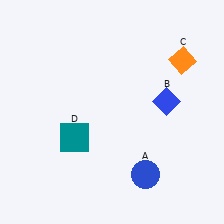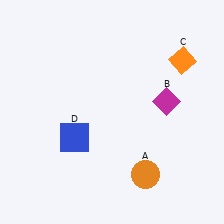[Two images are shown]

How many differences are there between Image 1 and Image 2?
There are 3 differences between the two images.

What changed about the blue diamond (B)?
In Image 1, B is blue. In Image 2, it changed to magenta.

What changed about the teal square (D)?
In Image 1, D is teal. In Image 2, it changed to blue.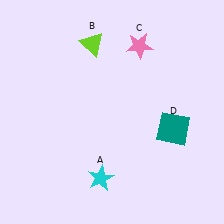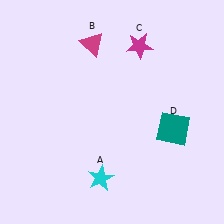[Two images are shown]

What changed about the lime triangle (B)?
In Image 1, B is lime. In Image 2, it changed to magenta.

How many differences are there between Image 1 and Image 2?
There are 2 differences between the two images.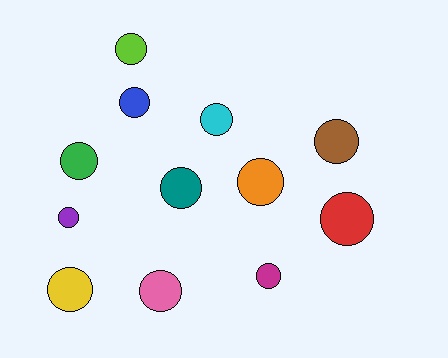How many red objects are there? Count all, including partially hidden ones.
There is 1 red object.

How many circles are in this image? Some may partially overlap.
There are 12 circles.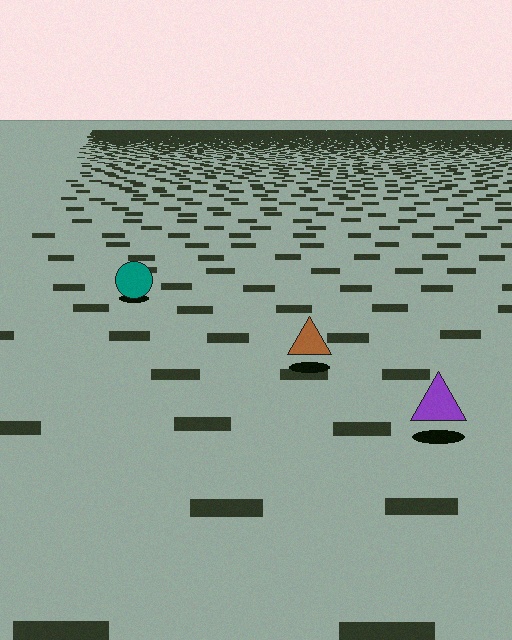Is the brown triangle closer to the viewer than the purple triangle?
No. The purple triangle is closer — you can tell from the texture gradient: the ground texture is coarser near it.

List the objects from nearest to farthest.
From nearest to farthest: the purple triangle, the brown triangle, the teal circle.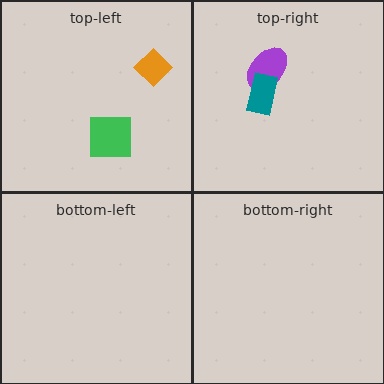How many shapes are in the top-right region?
2.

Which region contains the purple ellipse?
The top-right region.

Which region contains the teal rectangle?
The top-right region.